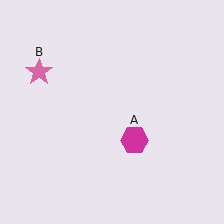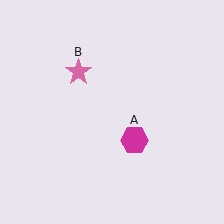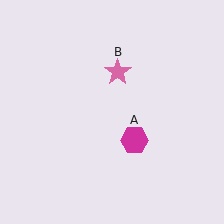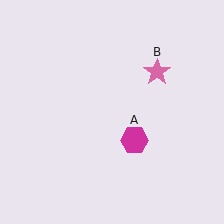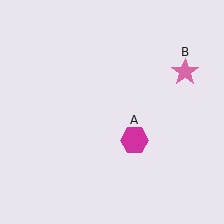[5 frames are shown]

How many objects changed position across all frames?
1 object changed position: pink star (object B).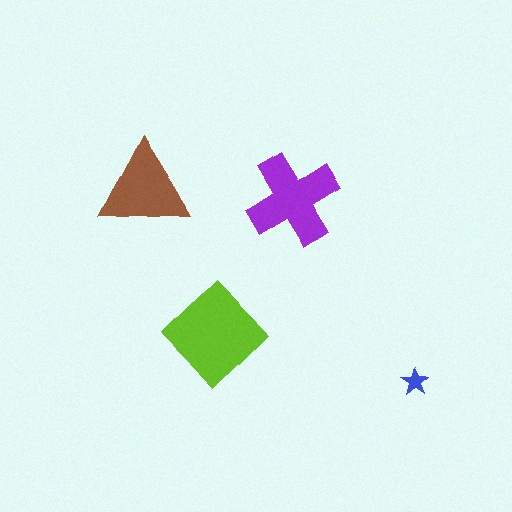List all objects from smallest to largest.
The blue star, the brown triangle, the purple cross, the lime diamond.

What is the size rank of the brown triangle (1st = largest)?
3rd.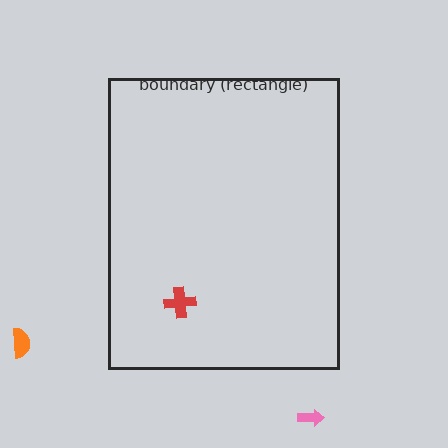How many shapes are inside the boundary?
1 inside, 2 outside.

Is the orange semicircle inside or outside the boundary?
Outside.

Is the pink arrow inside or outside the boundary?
Outside.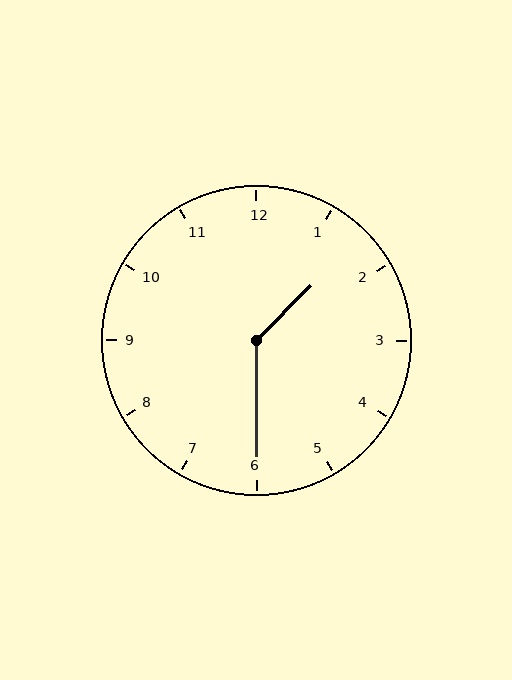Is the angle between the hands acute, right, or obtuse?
It is obtuse.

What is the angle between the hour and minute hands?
Approximately 135 degrees.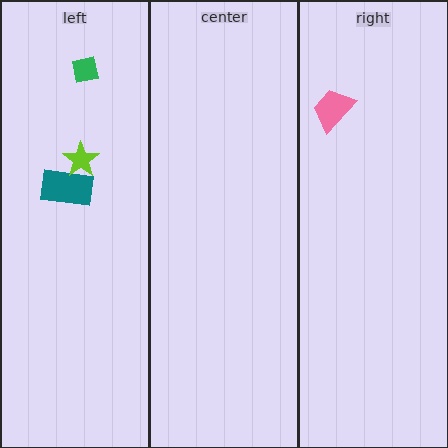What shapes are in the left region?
The teal rectangle, the green square, the lime star.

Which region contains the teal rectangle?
The left region.